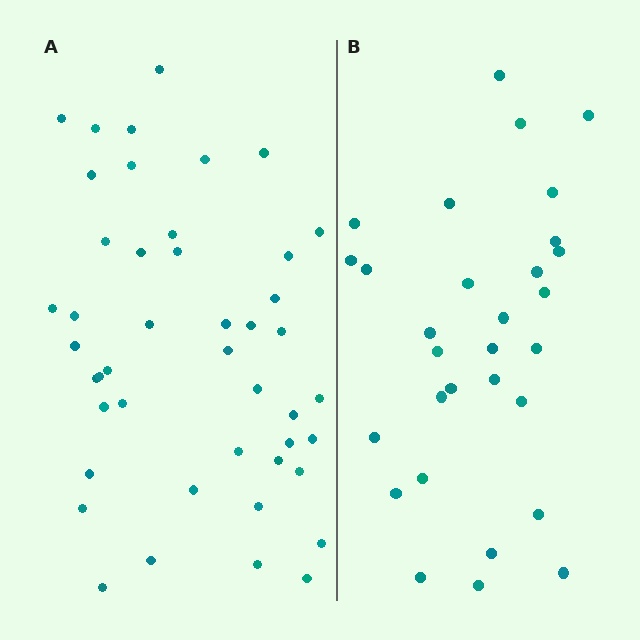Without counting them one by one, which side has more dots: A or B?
Region A (the left region) has more dots.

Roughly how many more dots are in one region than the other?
Region A has approximately 15 more dots than region B.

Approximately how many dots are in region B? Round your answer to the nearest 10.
About 30 dots.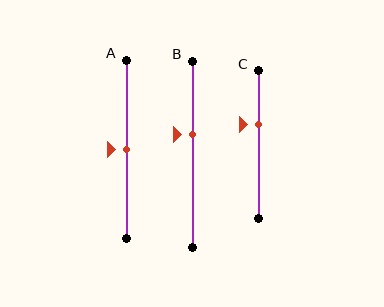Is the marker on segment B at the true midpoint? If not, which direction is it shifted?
No, the marker on segment B is shifted upward by about 11% of the segment length.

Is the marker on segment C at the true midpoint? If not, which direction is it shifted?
No, the marker on segment C is shifted upward by about 14% of the segment length.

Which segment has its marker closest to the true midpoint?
Segment A has its marker closest to the true midpoint.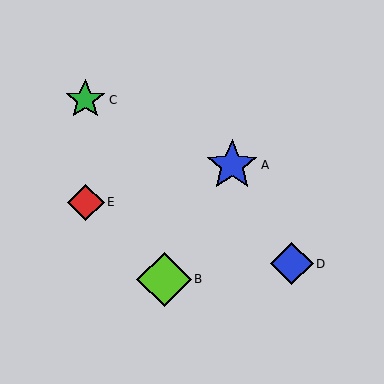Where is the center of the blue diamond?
The center of the blue diamond is at (292, 264).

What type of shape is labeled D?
Shape D is a blue diamond.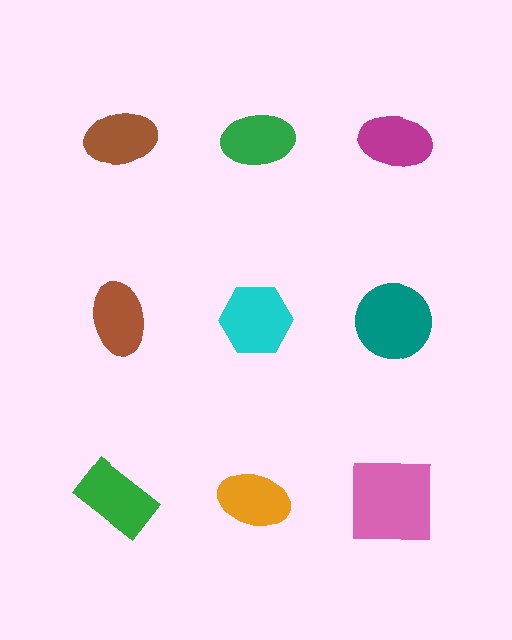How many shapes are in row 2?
3 shapes.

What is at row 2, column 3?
A teal circle.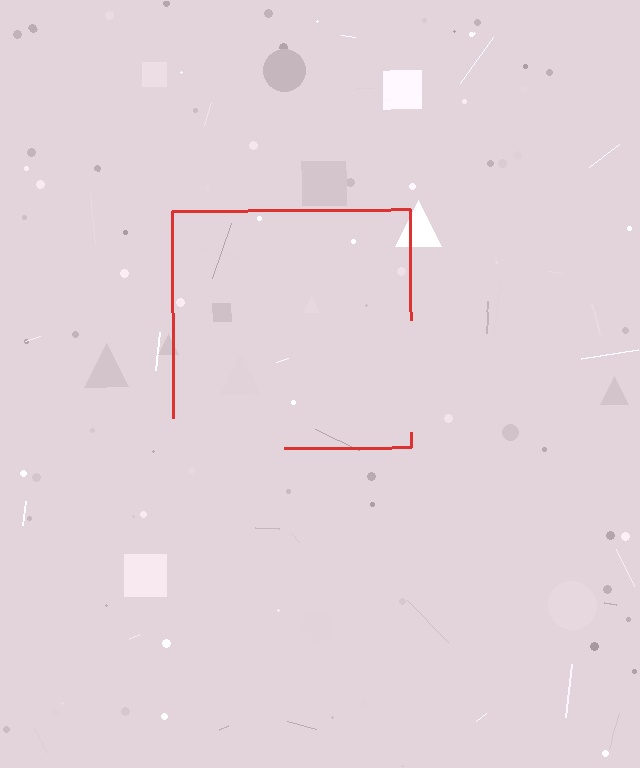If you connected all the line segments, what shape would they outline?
They would outline a square.